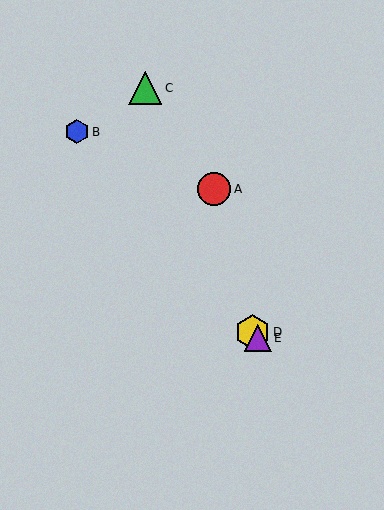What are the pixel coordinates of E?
Object E is at (258, 338).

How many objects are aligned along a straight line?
3 objects (B, D, E) are aligned along a straight line.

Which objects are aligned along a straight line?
Objects B, D, E are aligned along a straight line.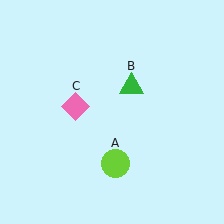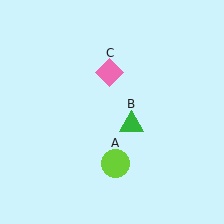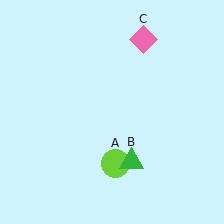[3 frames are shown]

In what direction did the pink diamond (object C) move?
The pink diamond (object C) moved up and to the right.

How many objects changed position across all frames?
2 objects changed position: green triangle (object B), pink diamond (object C).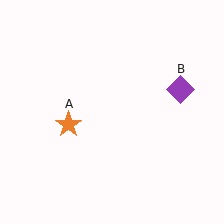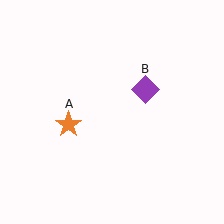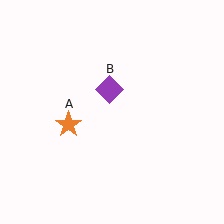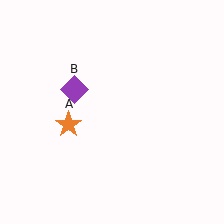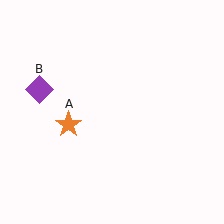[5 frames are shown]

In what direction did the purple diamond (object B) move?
The purple diamond (object B) moved left.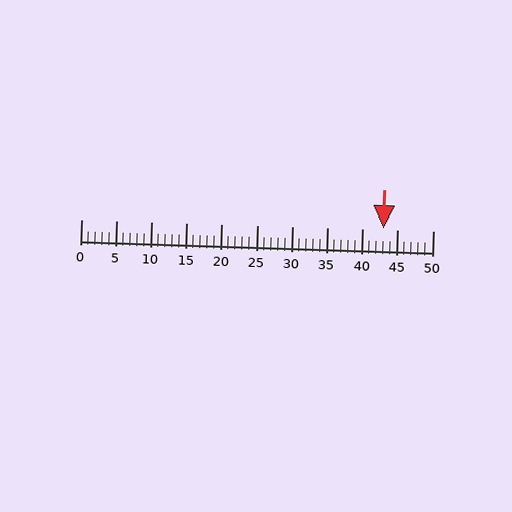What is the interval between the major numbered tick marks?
The major tick marks are spaced 5 units apart.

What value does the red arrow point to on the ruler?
The red arrow points to approximately 43.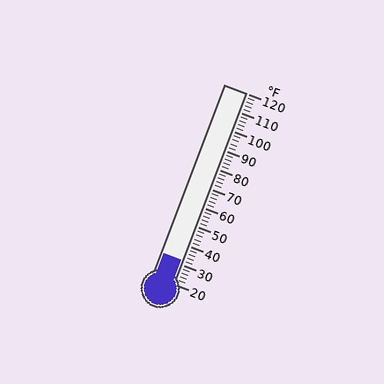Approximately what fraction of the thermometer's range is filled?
The thermometer is filled to approximately 10% of its range.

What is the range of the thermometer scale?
The thermometer scale ranges from 20°F to 120°F.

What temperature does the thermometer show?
The thermometer shows approximately 32°F.